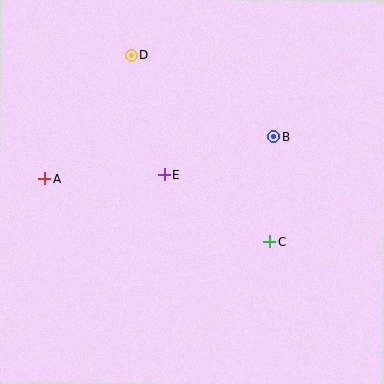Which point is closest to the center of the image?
Point E at (165, 174) is closest to the center.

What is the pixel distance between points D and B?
The distance between D and B is 164 pixels.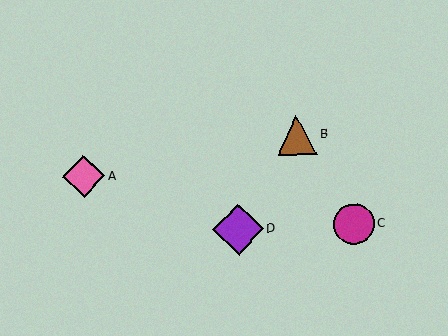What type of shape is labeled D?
Shape D is a purple diamond.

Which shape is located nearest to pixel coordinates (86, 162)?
The pink diamond (labeled A) at (84, 176) is nearest to that location.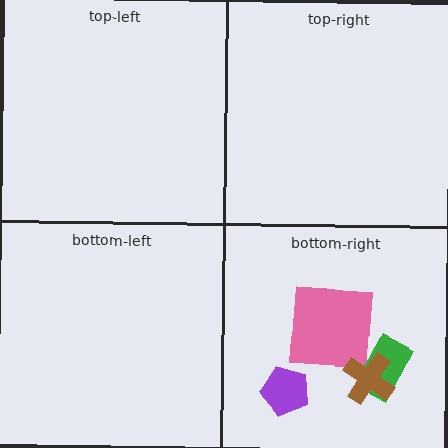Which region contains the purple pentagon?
The bottom-right region.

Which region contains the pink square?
The bottom-right region.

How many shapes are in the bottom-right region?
4.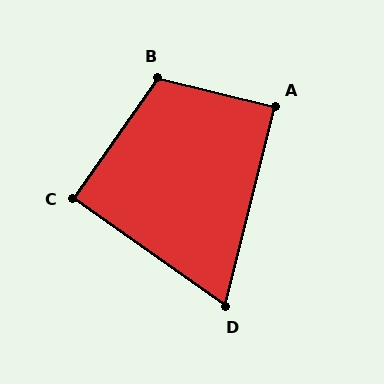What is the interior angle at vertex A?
Approximately 90 degrees (approximately right).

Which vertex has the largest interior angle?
B, at approximately 111 degrees.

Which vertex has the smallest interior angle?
D, at approximately 69 degrees.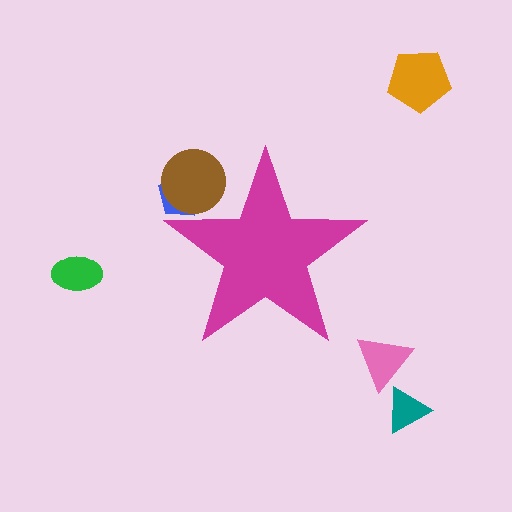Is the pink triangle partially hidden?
No, the pink triangle is fully visible.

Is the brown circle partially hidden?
Yes, the brown circle is partially hidden behind the magenta star.